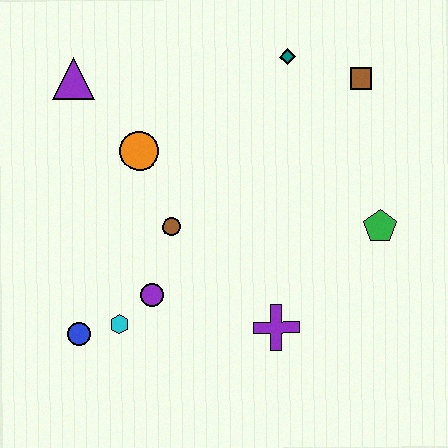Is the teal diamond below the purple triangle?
No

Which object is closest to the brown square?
The teal diamond is closest to the brown square.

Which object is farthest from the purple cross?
The purple triangle is farthest from the purple cross.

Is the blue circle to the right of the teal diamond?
No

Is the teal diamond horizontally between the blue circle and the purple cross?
No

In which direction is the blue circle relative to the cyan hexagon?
The blue circle is to the left of the cyan hexagon.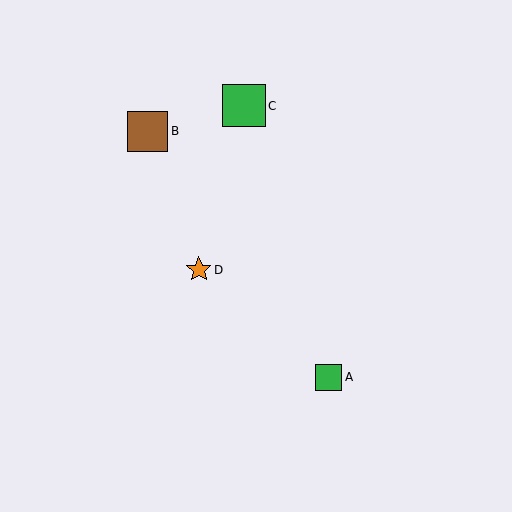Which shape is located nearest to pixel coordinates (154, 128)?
The brown square (labeled B) at (148, 131) is nearest to that location.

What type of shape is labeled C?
Shape C is a green square.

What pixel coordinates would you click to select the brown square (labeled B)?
Click at (148, 131) to select the brown square B.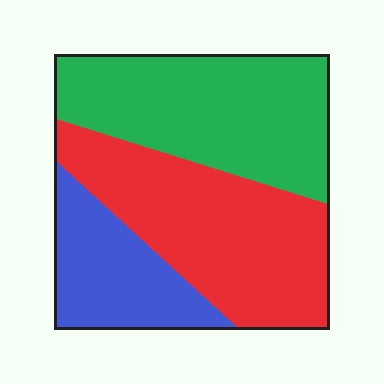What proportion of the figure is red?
Red covers about 40% of the figure.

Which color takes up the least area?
Blue, at roughly 20%.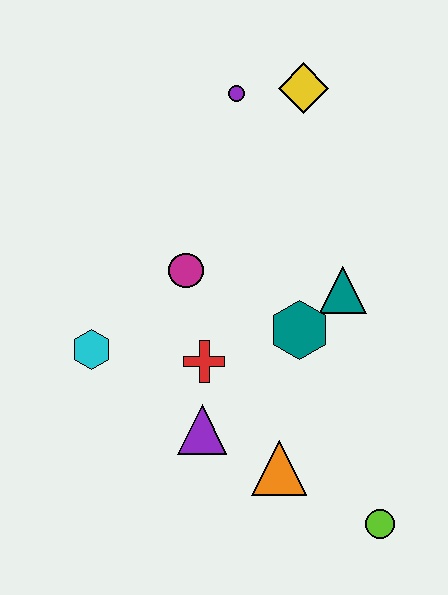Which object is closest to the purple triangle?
The red cross is closest to the purple triangle.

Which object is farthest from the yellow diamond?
The lime circle is farthest from the yellow diamond.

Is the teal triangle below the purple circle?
Yes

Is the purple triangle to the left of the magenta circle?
No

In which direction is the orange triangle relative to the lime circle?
The orange triangle is to the left of the lime circle.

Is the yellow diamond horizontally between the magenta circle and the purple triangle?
No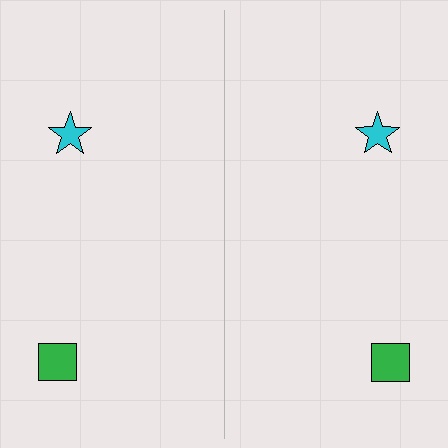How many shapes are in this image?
There are 4 shapes in this image.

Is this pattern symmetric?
Yes, this pattern has bilateral (reflection) symmetry.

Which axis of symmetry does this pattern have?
The pattern has a vertical axis of symmetry running through the center of the image.